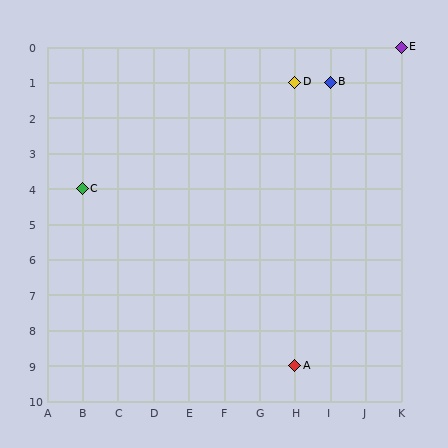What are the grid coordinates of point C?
Point C is at grid coordinates (B, 4).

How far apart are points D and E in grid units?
Points D and E are 3 columns and 1 row apart (about 3.2 grid units diagonally).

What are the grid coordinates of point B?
Point B is at grid coordinates (I, 1).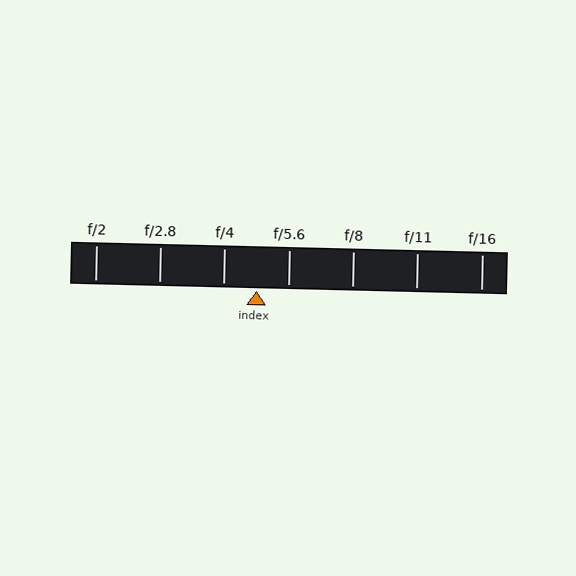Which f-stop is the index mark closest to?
The index mark is closest to f/5.6.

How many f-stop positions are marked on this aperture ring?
There are 7 f-stop positions marked.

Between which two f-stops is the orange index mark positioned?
The index mark is between f/4 and f/5.6.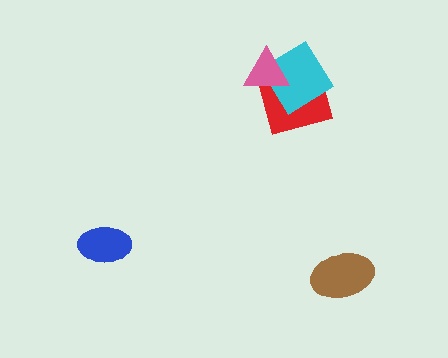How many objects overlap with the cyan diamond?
2 objects overlap with the cyan diamond.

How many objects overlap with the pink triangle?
2 objects overlap with the pink triangle.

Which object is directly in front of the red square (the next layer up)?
The cyan diamond is directly in front of the red square.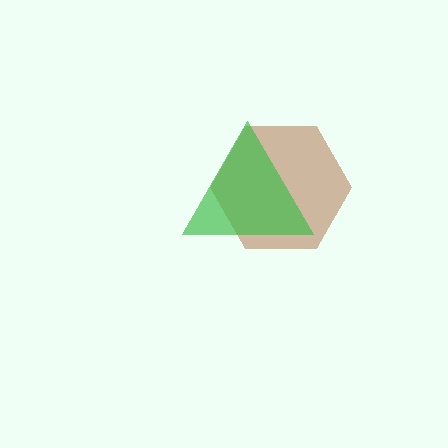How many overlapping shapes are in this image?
There are 2 overlapping shapes in the image.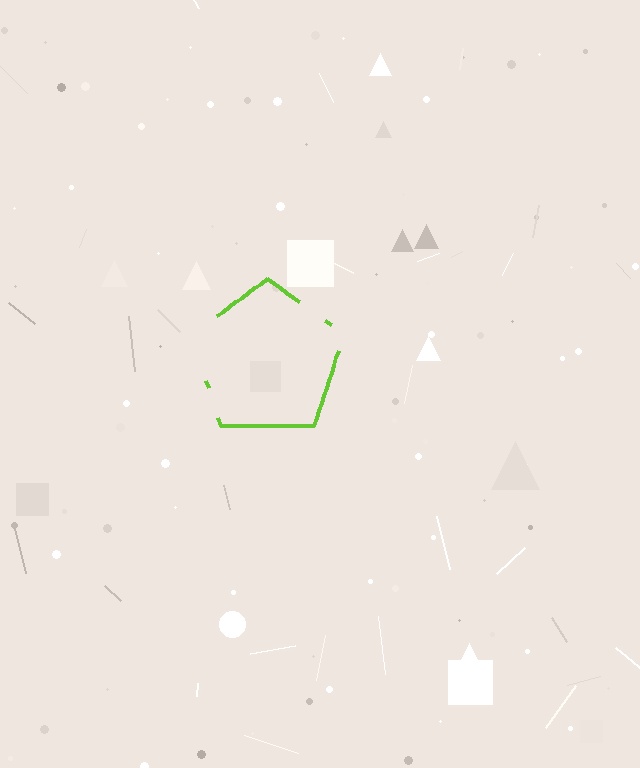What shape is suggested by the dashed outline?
The dashed outline suggests a pentagon.